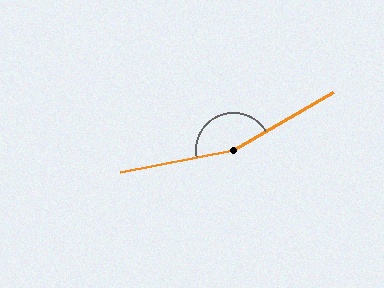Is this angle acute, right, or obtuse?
It is obtuse.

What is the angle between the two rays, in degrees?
Approximately 161 degrees.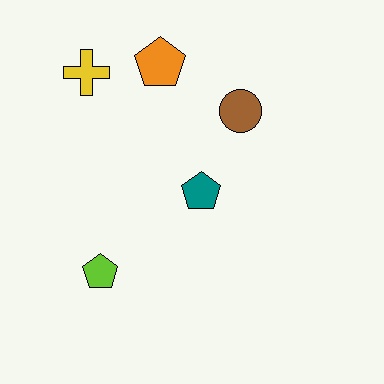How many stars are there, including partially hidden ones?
There are no stars.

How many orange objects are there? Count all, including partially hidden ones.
There is 1 orange object.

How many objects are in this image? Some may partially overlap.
There are 5 objects.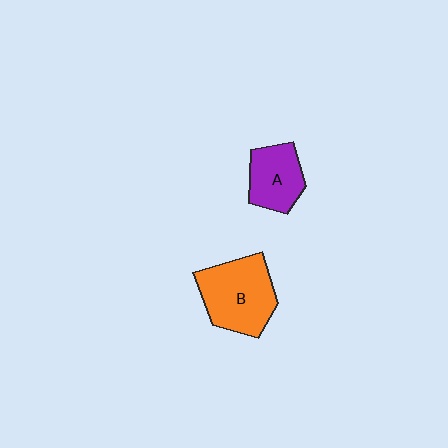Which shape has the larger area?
Shape B (orange).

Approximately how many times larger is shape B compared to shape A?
Approximately 1.5 times.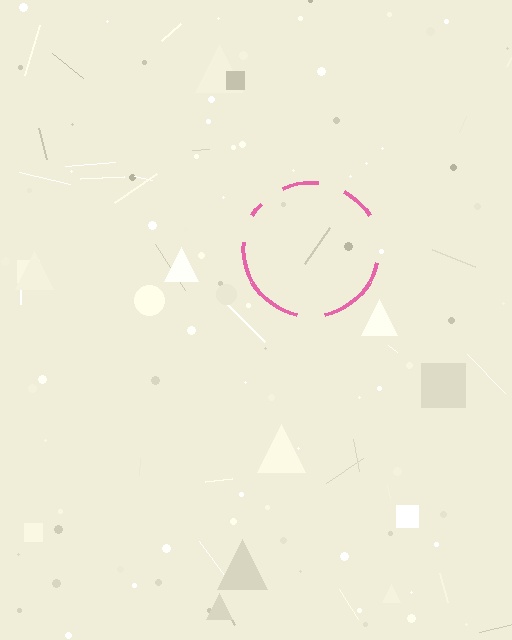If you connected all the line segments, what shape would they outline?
They would outline a circle.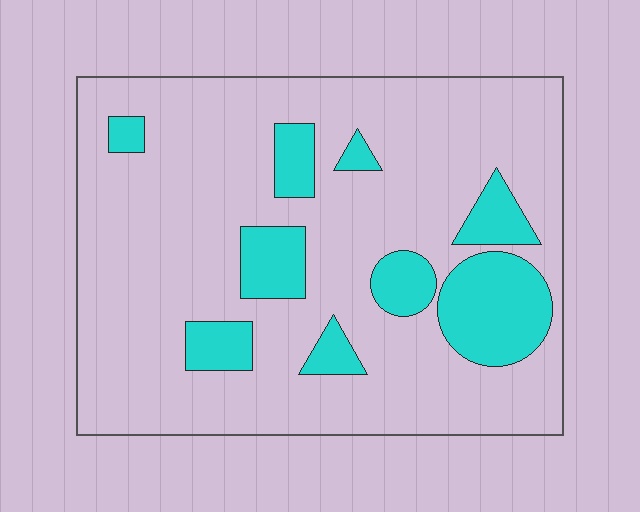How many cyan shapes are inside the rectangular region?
9.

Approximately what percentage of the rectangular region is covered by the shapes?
Approximately 20%.